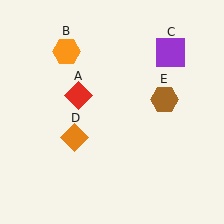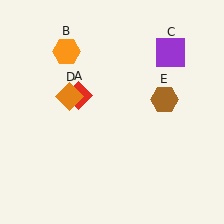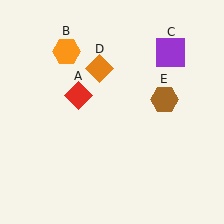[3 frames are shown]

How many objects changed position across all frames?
1 object changed position: orange diamond (object D).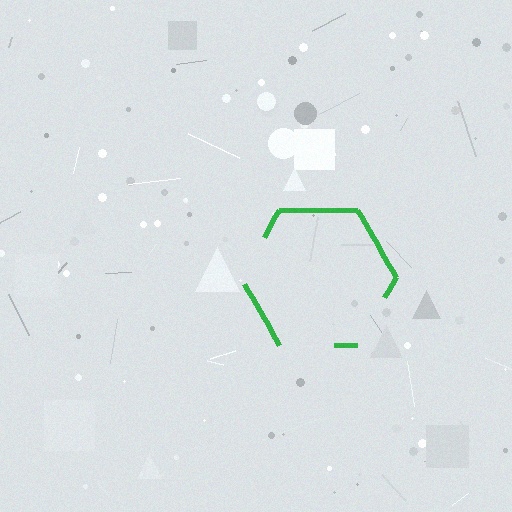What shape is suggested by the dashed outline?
The dashed outline suggests a hexagon.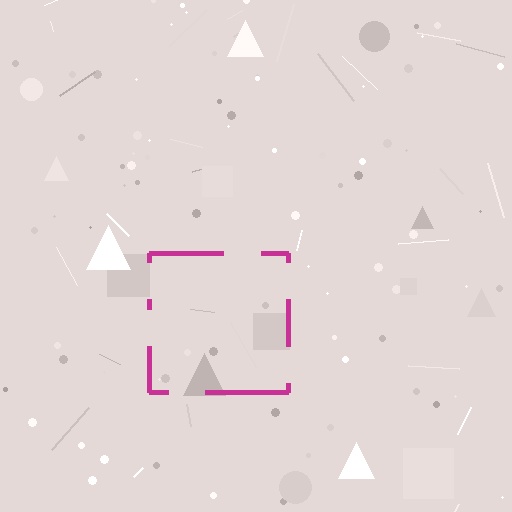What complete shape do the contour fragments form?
The contour fragments form a square.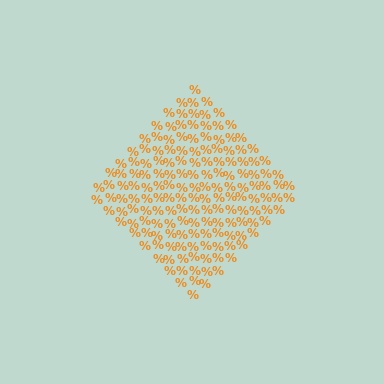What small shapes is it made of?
It is made of small percent signs.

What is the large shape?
The large shape is a diamond.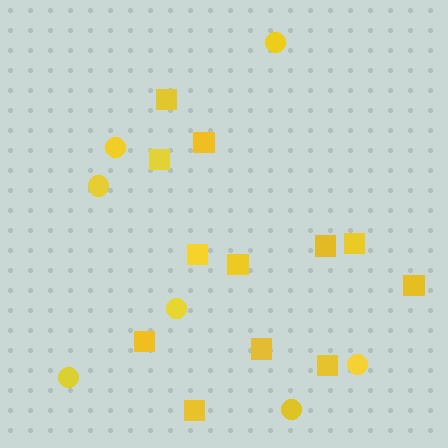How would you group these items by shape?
There are 2 groups: one group of squares (12) and one group of circles (7).